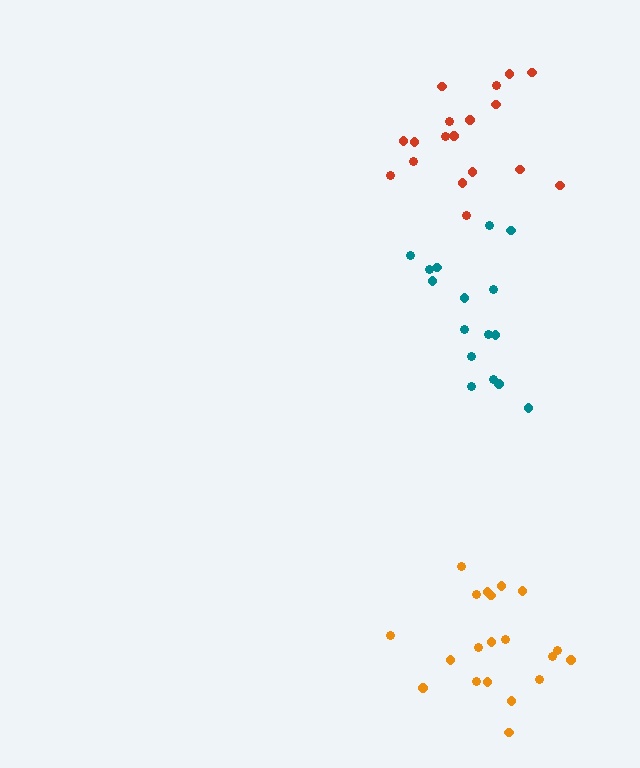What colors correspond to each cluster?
The clusters are colored: red, orange, teal.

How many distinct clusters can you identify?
There are 3 distinct clusters.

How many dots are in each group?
Group 1: 18 dots, Group 2: 20 dots, Group 3: 16 dots (54 total).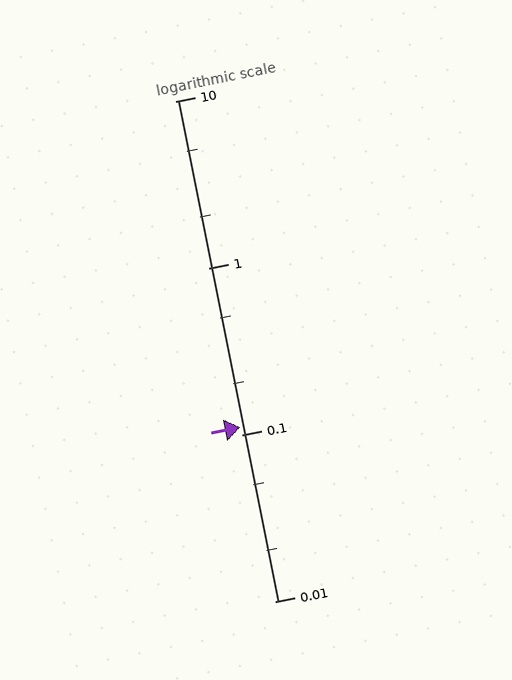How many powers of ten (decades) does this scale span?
The scale spans 3 decades, from 0.01 to 10.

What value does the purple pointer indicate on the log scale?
The pointer indicates approximately 0.11.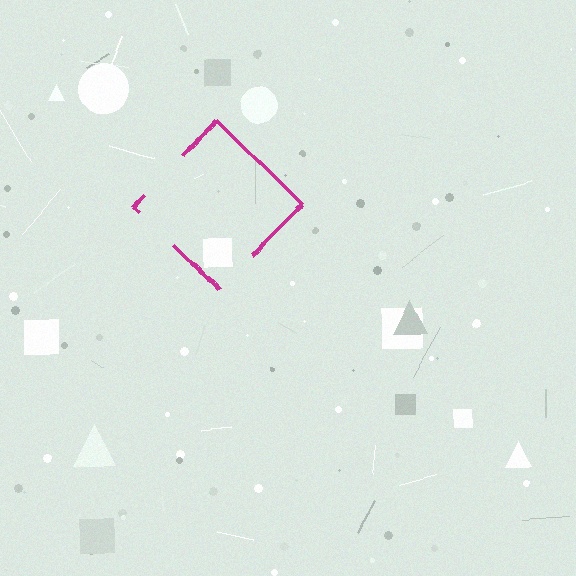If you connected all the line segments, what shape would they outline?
They would outline a diamond.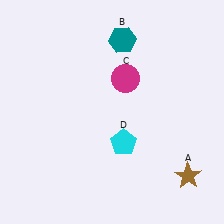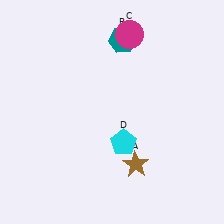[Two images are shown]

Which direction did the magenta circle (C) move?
The magenta circle (C) moved up.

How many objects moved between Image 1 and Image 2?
2 objects moved between the two images.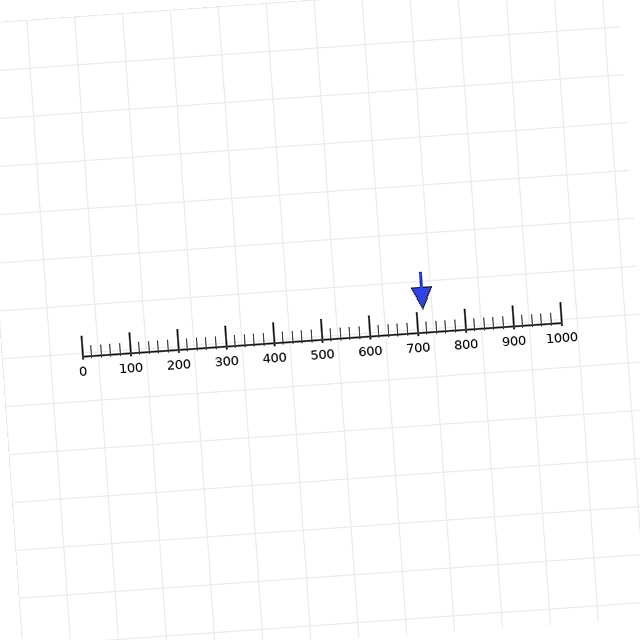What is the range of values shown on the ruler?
The ruler shows values from 0 to 1000.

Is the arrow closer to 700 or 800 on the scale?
The arrow is closer to 700.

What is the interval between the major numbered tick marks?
The major tick marks are spaced 100 units apart.